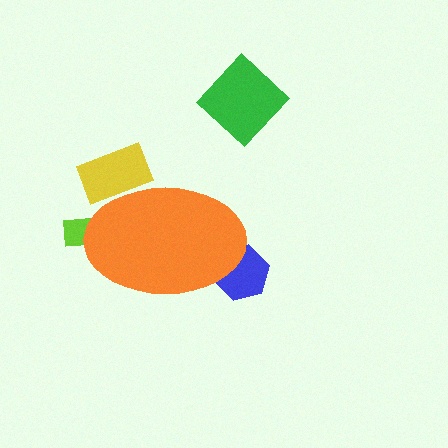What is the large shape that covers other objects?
An orange ellipse.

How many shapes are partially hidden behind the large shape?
3 shapes are partially hidden.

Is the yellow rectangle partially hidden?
Yes, the yellow rectangle is partially hidden behind the orange ellipse.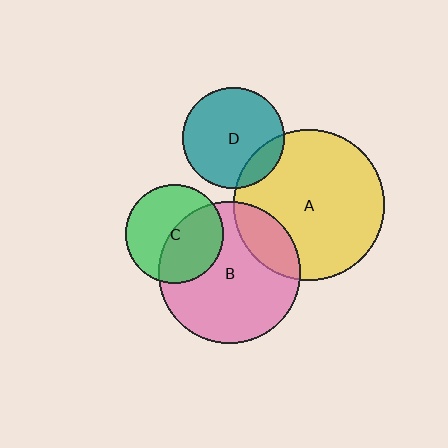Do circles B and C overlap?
Yes.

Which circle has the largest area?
Circle A (yellow).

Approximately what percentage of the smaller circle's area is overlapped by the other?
Approximately 45%.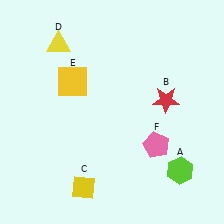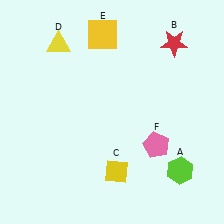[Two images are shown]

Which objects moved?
The objects that moved are: the red star (B), the yellow diamond (C), the yellow square (E).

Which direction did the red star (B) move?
The red star (B) moved up.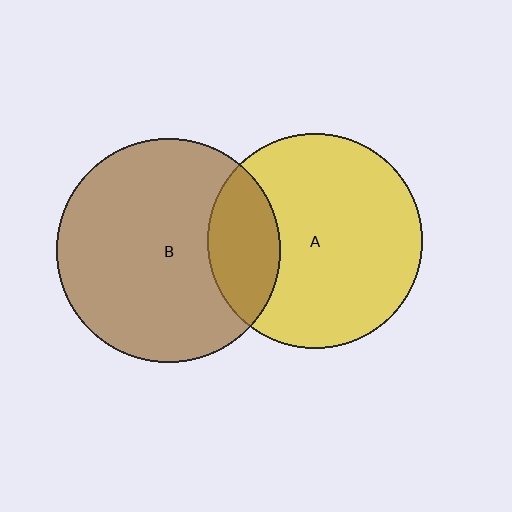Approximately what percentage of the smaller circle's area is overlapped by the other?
Approximately 25%.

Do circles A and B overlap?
Yes.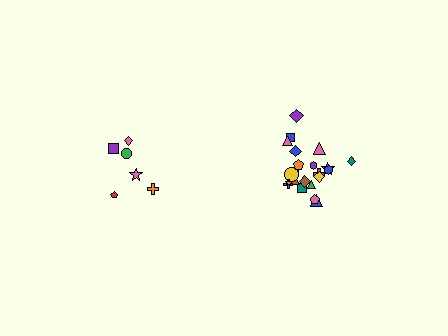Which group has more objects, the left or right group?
The right group.